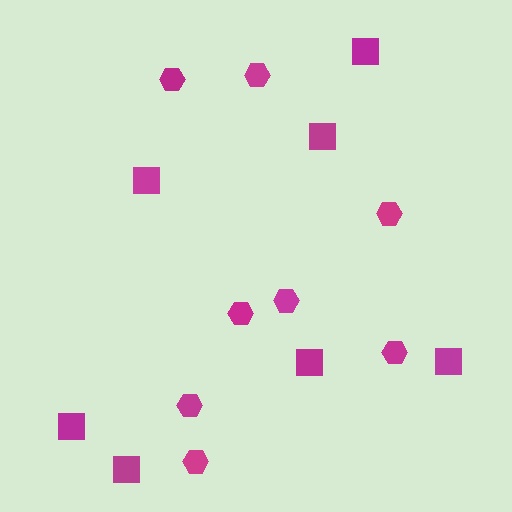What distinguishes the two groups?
There are 2 groups: one group of squares (7) and one group of hexagons (8).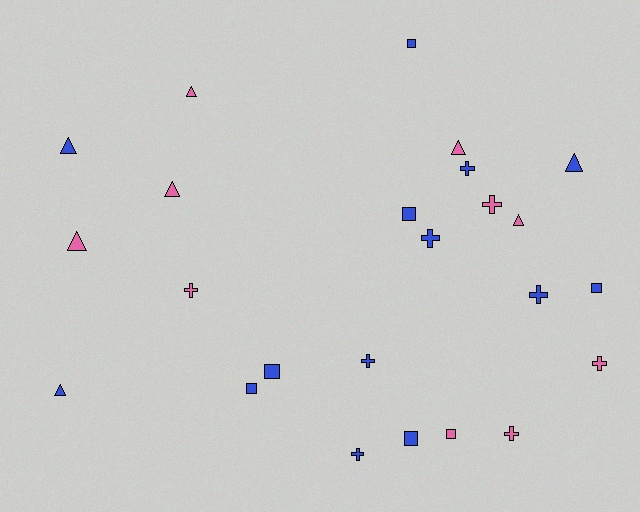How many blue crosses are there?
There are 5 blue crosses.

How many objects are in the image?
There are 24 objects.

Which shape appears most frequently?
Cross, with 9 objects.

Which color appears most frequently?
Blue, with 14 objects.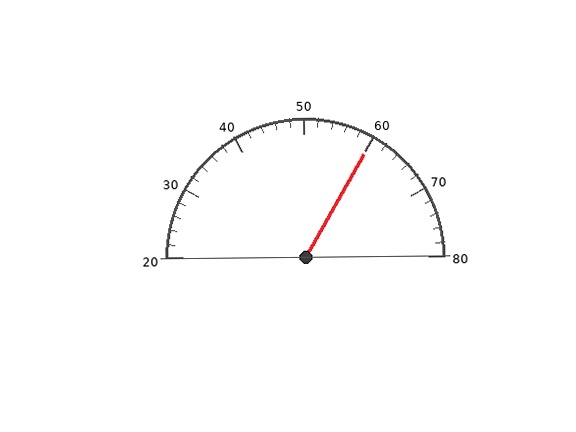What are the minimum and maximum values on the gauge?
The gauge ranges from 20 to 80.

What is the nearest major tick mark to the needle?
The nearest major tick mark is 60.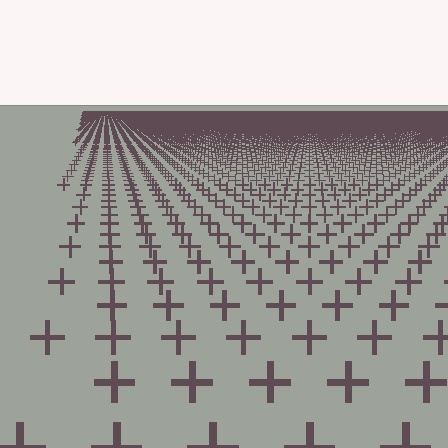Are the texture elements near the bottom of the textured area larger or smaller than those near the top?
Larger. Near the bottom, elements are closer to the viewer and appear at a bigger on-screen size.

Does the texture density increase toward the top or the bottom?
Density increases toward the top.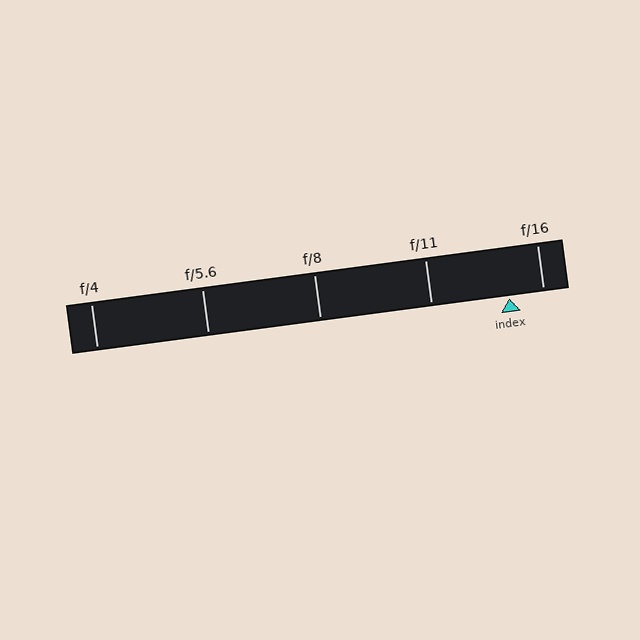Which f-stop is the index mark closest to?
The index mark is closest to f/16.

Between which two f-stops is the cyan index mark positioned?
The index mark is between f/11 and f/16.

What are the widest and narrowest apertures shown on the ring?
The widest aperture shown is f/4 and the narrowest is f/16.